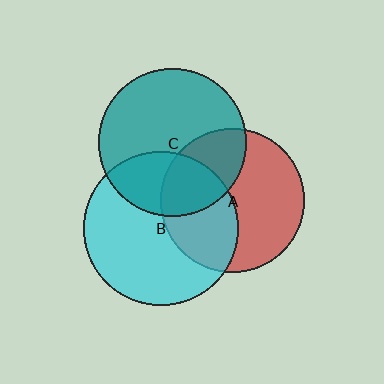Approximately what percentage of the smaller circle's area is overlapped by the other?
Approximately 40%.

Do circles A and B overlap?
Yes.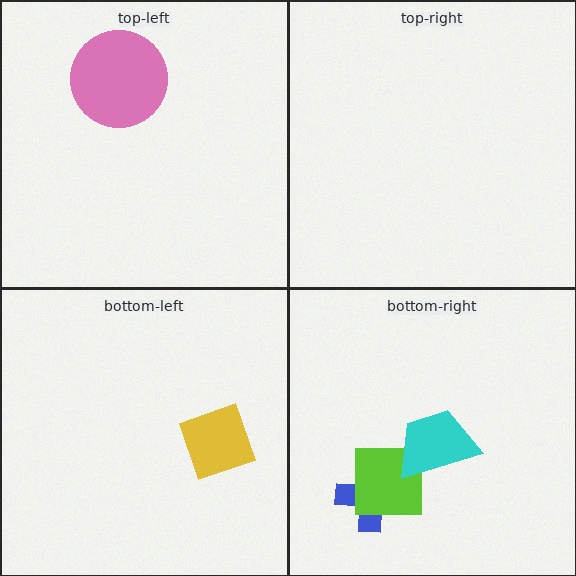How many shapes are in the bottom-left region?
1.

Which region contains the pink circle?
The top-left region.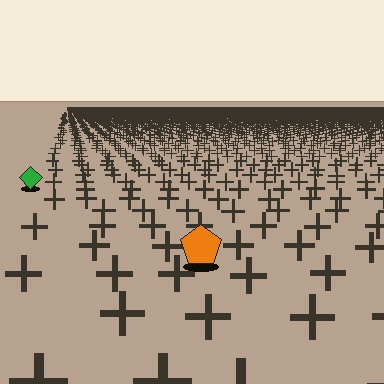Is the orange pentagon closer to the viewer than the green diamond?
Yes. The orange pentagon is closer — you can tell from the texture gradient: the ground texture is coarser near it.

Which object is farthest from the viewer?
The green diamond is farthest from the viewer. It appears smaller and the ground texture around it is denser.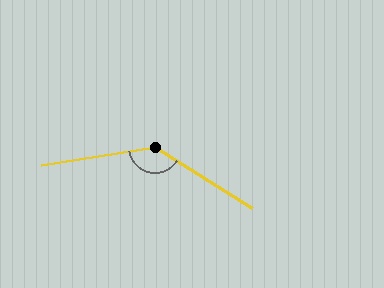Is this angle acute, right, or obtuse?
It is obtuse.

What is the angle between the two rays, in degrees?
Approximately 138 degrees.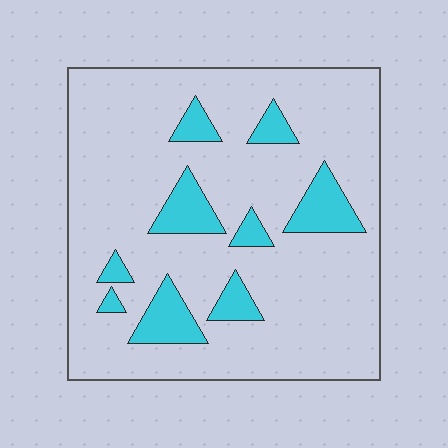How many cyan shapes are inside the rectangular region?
9.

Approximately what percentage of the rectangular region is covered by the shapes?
Approximately 15%.